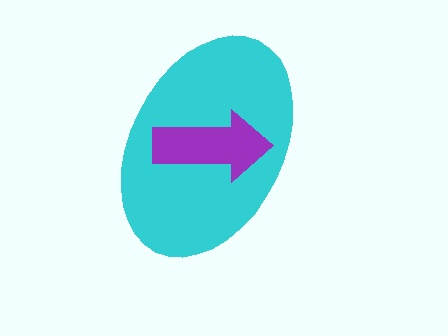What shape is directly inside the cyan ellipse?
The purple arrow.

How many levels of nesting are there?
2.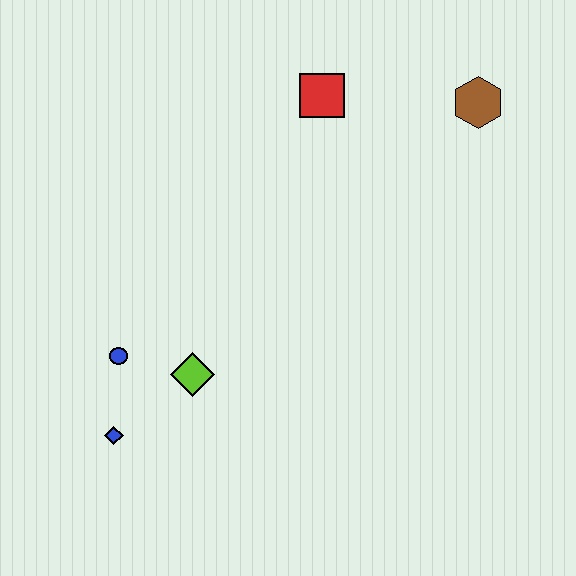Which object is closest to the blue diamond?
The blue circle is closest to the blue diamond.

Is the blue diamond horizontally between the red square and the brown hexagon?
No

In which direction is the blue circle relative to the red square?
The blue circle is below the red square.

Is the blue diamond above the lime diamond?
No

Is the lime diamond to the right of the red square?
No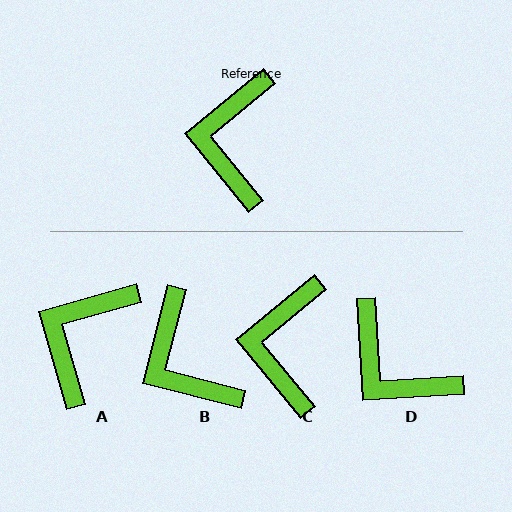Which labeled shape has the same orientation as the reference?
C.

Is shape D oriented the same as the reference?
No, it is off by about 54 degrees.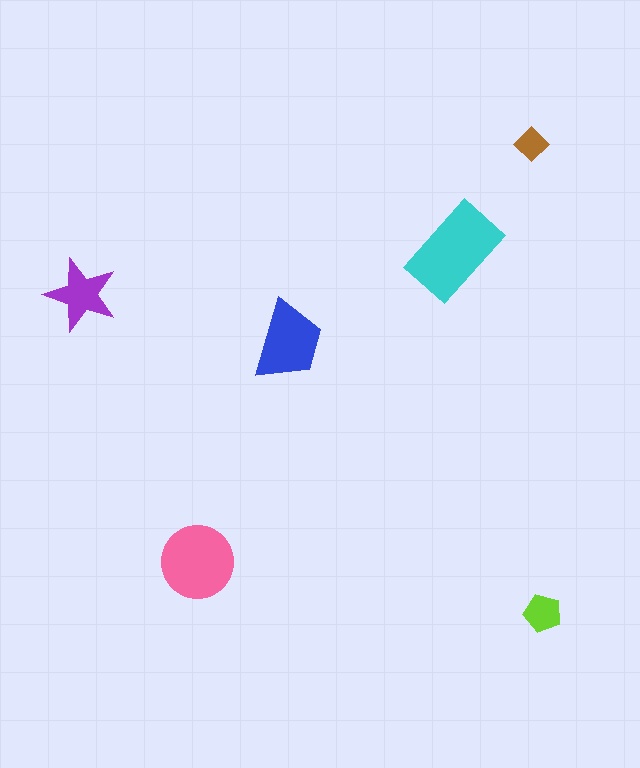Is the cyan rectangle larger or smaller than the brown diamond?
Larger.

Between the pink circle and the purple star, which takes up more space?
The pink circle.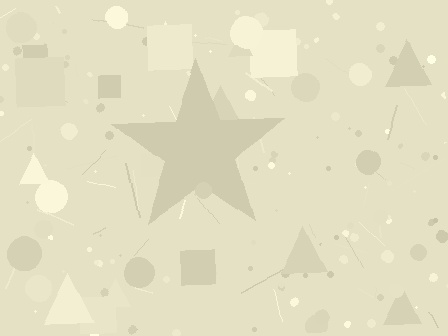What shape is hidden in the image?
A star is hidden in the image.